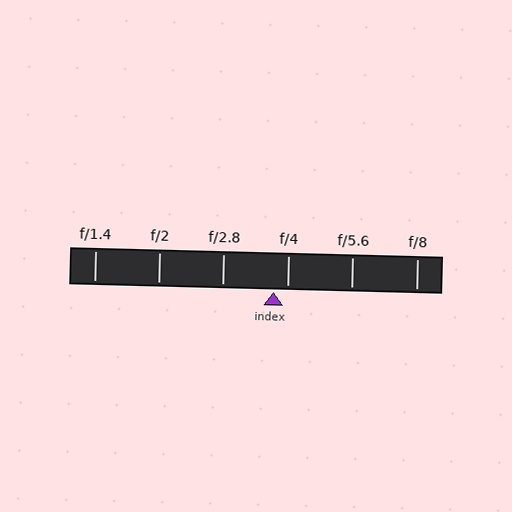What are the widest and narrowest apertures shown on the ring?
The widest aperture shown is f/1.4 and the narrowest is f/8.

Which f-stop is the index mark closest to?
The index mark is closest to f/4.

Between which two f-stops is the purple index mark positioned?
The index mark is between f/2.8 and f/4.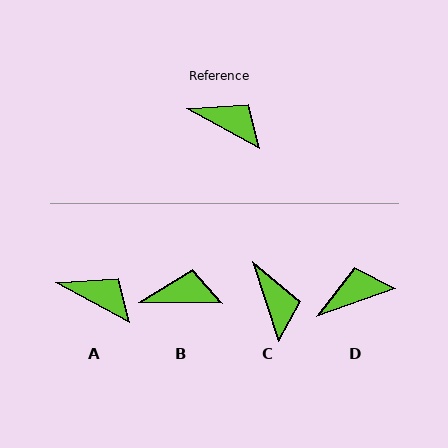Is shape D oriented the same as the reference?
No, it is off by about 48 degrees.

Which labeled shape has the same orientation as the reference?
A.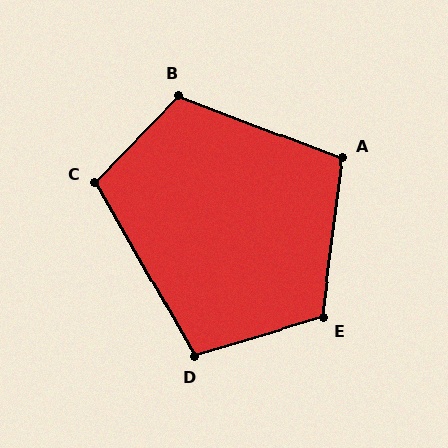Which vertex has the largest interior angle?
E, at approximately 114 degrees.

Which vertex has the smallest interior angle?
D, at approximately 103 degrees.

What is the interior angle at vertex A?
Approximately 104 degrees (obtuse).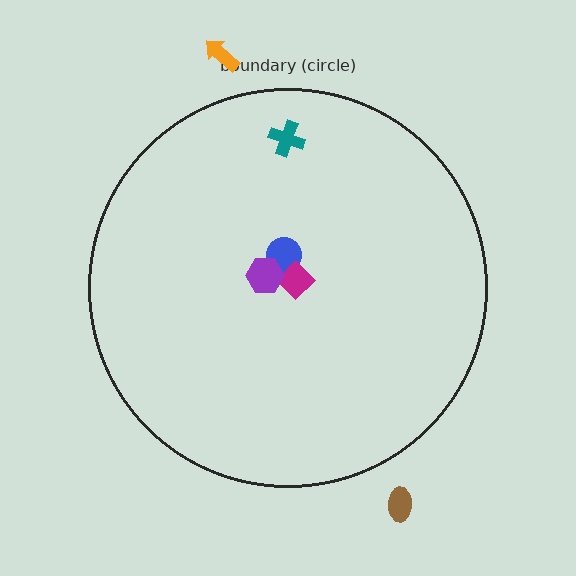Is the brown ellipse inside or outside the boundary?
Outside.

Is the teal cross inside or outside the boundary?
Inside.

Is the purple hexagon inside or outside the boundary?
Inside.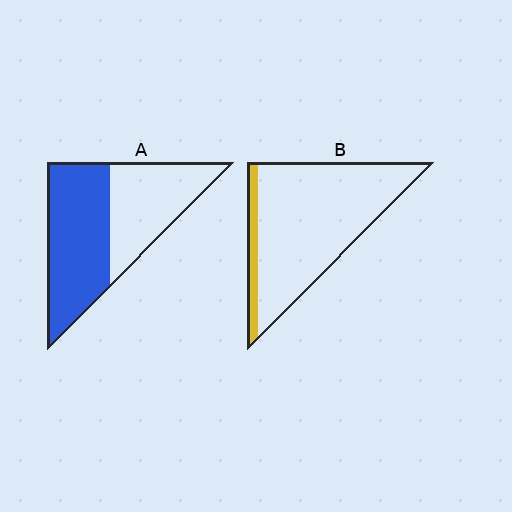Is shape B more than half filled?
No.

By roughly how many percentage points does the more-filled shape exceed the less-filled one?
By roughly 45 percentage points (A over B).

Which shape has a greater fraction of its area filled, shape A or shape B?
Shape A.